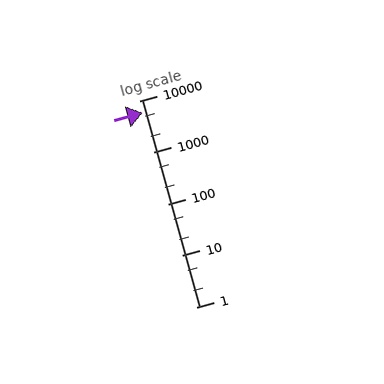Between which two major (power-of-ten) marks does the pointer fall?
The pointer is between 1000 and 10000.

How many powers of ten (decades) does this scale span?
The scale spans 4 decades, from 1 to 10000.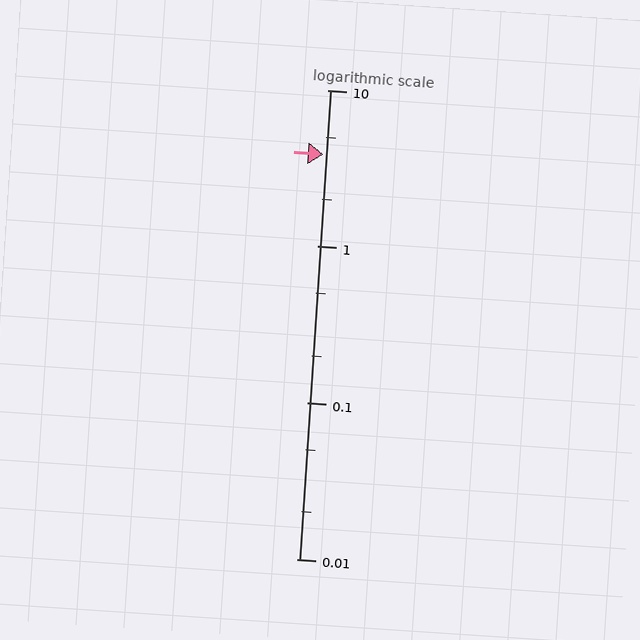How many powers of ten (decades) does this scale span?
The scale spans 3 decades, from 0.01 to 10.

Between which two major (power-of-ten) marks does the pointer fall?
The pointer is between 1 and 10.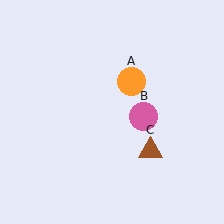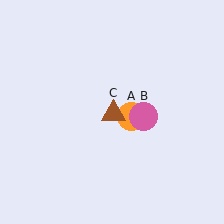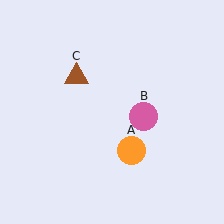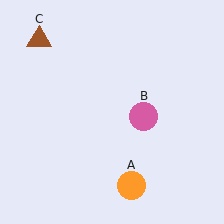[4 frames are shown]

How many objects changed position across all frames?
2 objects changed position: orange circle (object A), brown triangle (object C).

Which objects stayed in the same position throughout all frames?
Pink circle (object B) remained stationary.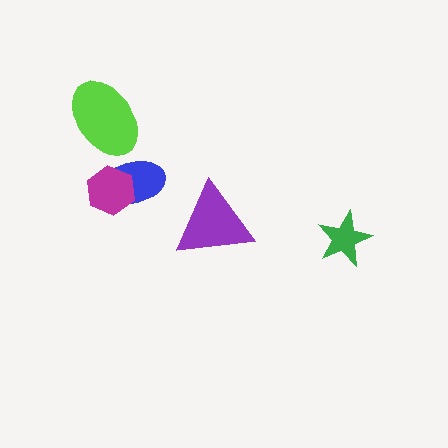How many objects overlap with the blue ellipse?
1 object overlaps with the blue ellipse.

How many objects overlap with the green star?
0 objects overlap with the green star.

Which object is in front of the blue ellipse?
The magenta hexagon is in front of the blue ellipse.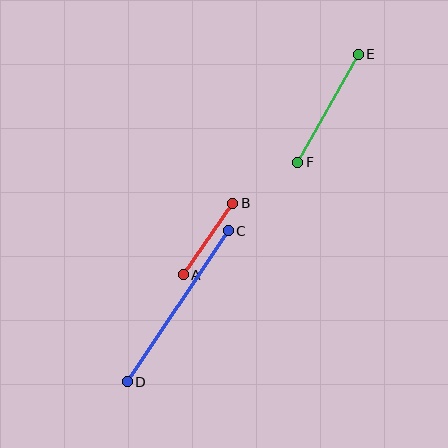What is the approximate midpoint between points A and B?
The midpoint is at approximately (208, 239) pixels.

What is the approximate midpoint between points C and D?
The midpoint is at approximately (178, 306) pixels.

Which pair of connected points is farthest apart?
Points C and D are farthest apart.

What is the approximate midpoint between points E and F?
The midpoint is at approximately (328, 108) pixels.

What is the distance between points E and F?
The distance is approximately 124 pixels.